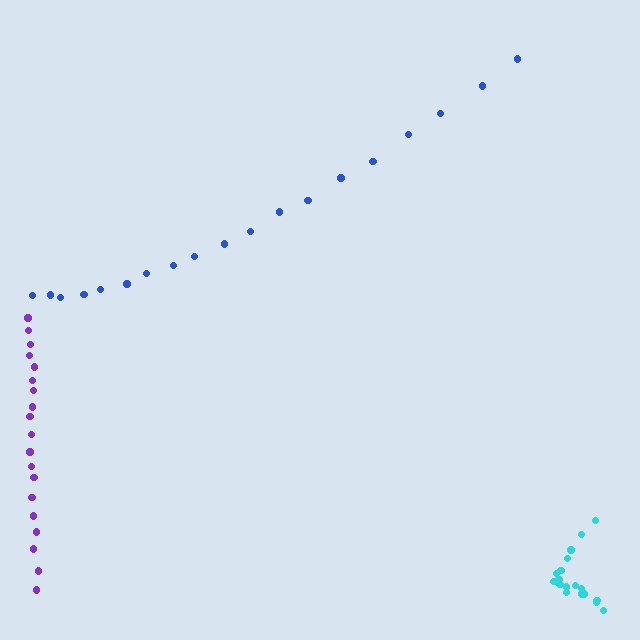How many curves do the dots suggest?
There are 3 distinct paths.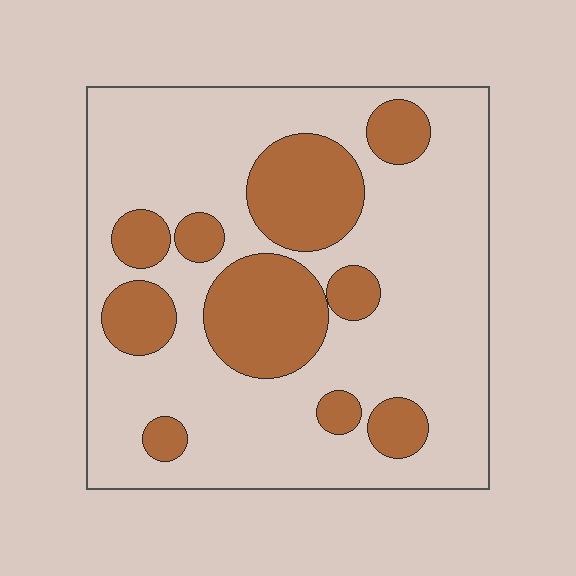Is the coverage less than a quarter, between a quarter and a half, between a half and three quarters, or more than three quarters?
Between a quarter and a half.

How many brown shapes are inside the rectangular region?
10.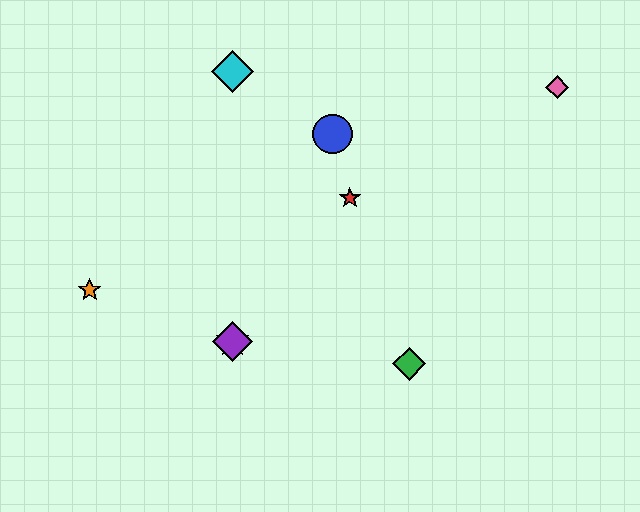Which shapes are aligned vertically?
The yellow star, the purple diamond, the cyan diamond are aligned vertically.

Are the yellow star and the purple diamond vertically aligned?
Yes, both are at x≈232.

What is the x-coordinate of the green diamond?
The green diamond is at x≈409.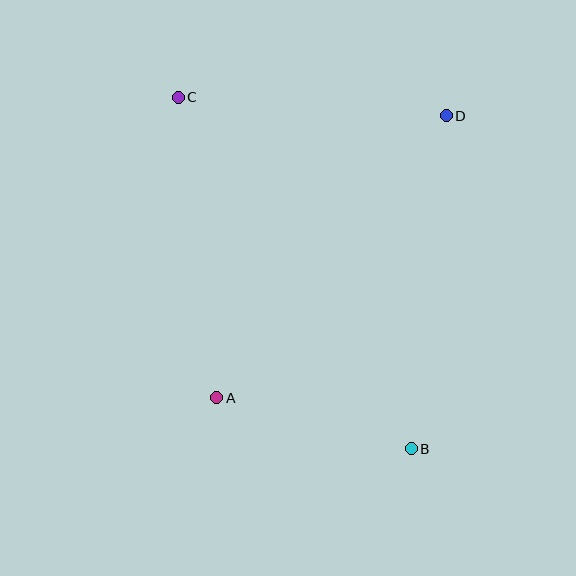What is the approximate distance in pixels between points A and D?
The distance between A and D is approximately 364 pixels.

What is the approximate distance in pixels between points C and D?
The distance between C and D is approximately 269 pixels.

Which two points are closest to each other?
Points A and B are closest to each other.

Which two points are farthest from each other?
Points B and C are farthest from each other.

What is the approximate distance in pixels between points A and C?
The distance between A and C is approximately 303 pixels.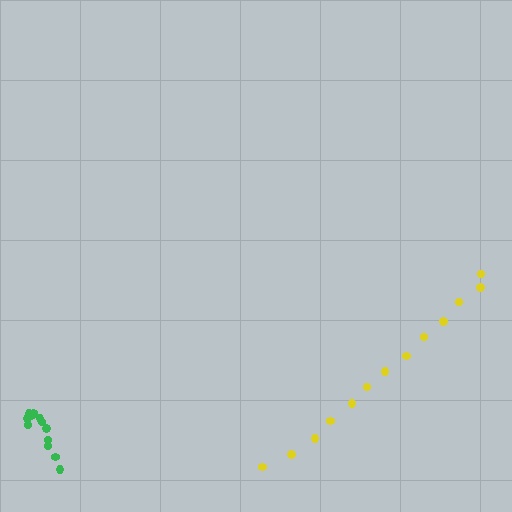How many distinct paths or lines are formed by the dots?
There are 2 distinct paths.